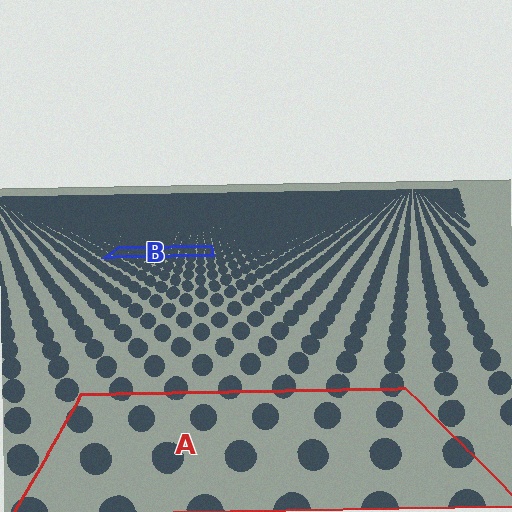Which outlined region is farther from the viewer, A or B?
Region B is farther from the viewer — the texture elements inside it appear smaller and more densely packed.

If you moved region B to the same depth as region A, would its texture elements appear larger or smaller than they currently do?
They would appear larger. At a closer depth, the same texture elements are projected at a bigger on-screen size.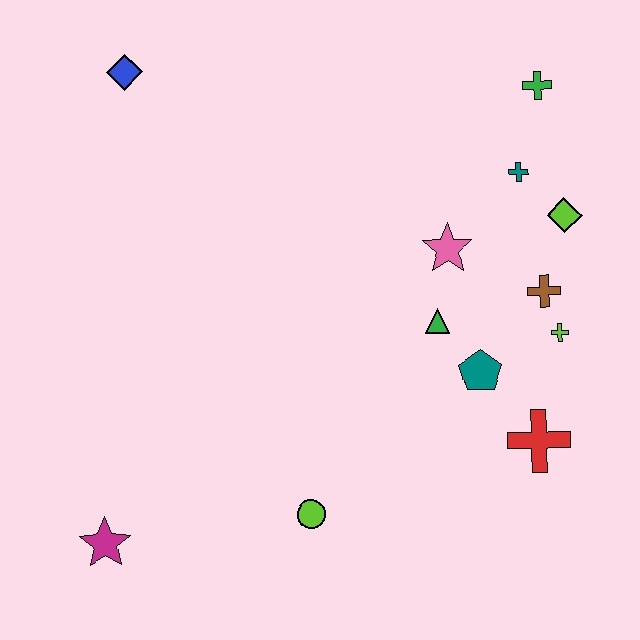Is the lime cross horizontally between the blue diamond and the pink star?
No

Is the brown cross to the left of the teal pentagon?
No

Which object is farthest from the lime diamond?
The magenta star is farthest from the lime diamond.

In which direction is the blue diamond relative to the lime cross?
The blue diamond is to the left of the lime cross.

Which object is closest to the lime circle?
The magenta star is closest to the lime circle.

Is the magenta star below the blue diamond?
Yes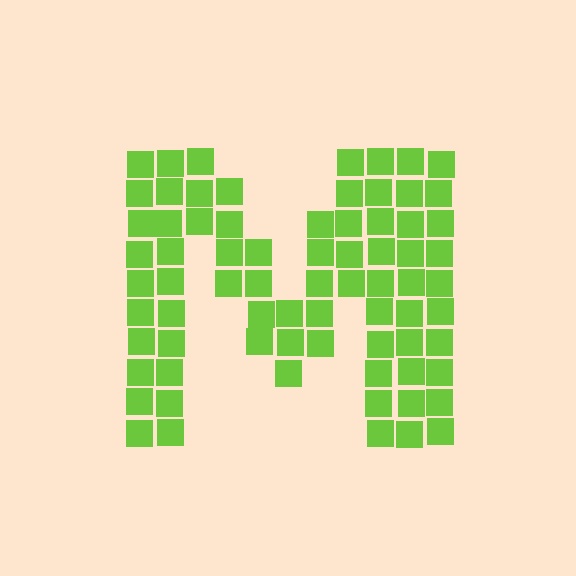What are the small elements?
The small elements are squares.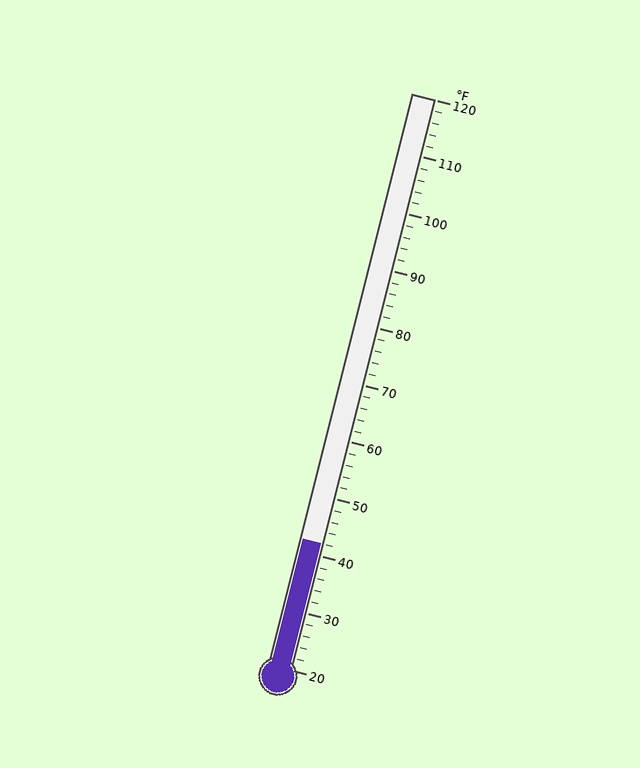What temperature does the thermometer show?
The thermometer shows approximately 42°F.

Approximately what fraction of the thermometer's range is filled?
The thermometer is filled to approximately 20% of its range.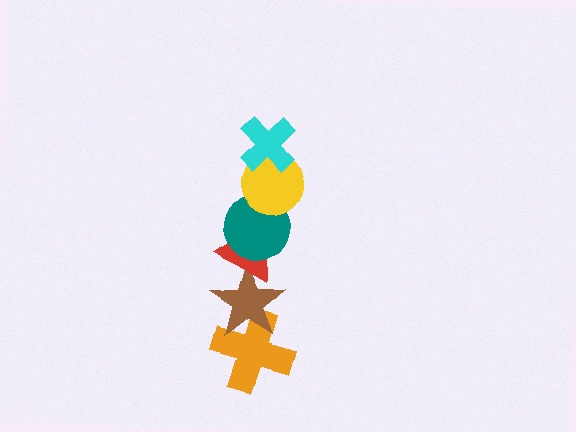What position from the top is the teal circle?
The teal circle is 3rd from the top.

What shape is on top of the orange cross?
The brown star is on top of the orange cross.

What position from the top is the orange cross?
The orange cross is 6th from the top.